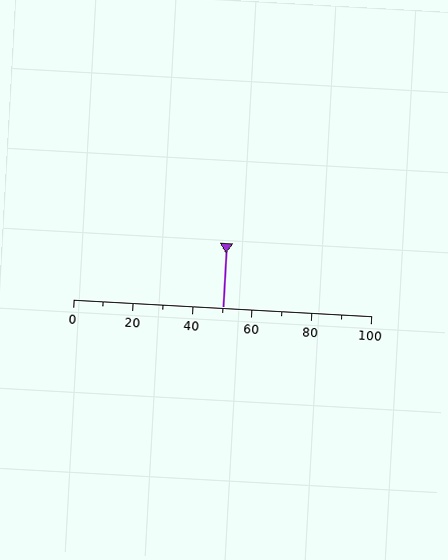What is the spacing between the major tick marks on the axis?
The major ticks are spaced 20 apart.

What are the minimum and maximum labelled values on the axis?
The axis runs from 0 to 100.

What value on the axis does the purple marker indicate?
The marker indicates approximately 50.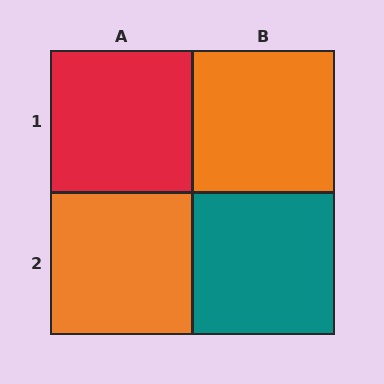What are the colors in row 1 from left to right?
Red, orange.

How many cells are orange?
2 cells are orange.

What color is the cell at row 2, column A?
Orange.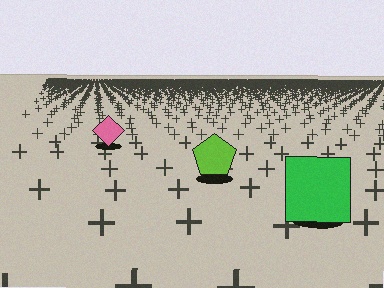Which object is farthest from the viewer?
The pink diamond is farthest from the viewer. It appears smaller and the ground texture around it is denser.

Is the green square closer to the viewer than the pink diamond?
Yes. The green square is closer — you can tell from the texture gradient: the ground texture is coarser near it.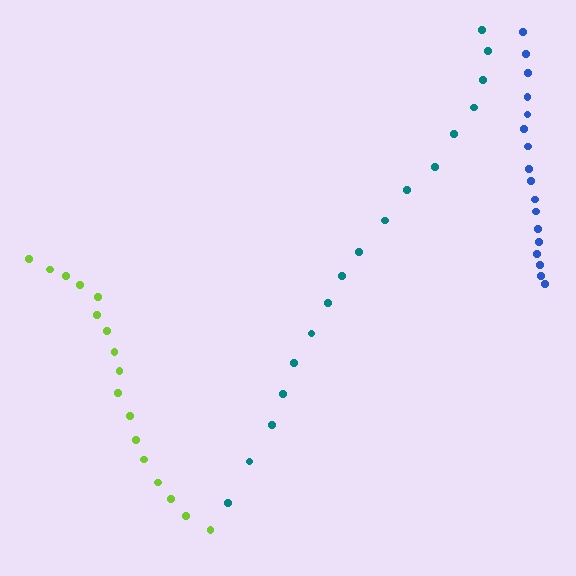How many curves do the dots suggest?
There are 3 distinct paths.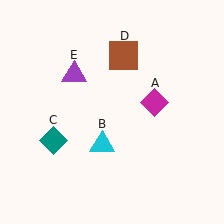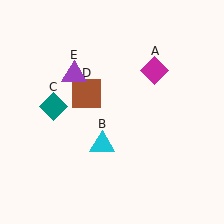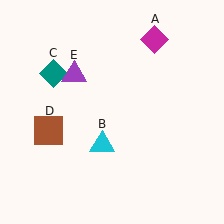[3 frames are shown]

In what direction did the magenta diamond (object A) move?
The magenta diamond (object A) moved up.